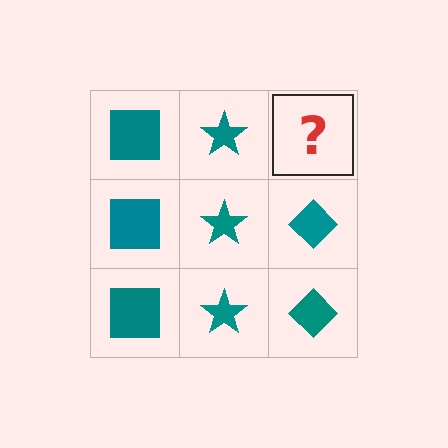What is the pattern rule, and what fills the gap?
The rule is that each column has a consistent shape. The gap should be filled with a teal diamond.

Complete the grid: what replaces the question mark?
The question mark should be replaced with a teal diamond.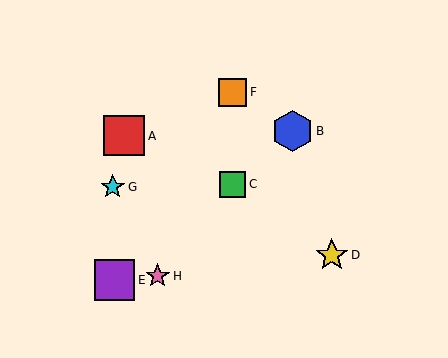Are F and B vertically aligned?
No, F is at x≈233 and B is at x≈292.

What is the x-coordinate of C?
Object C is at x≈233.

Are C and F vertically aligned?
Yes, both are at x≈233.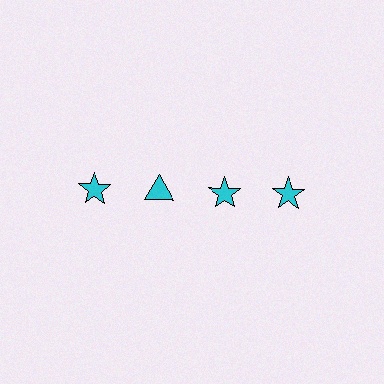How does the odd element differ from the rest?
It has a different shape: triangle instead of star.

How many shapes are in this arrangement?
There are 4 shapes arranged in a grid pattern.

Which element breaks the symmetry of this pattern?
The cyan triangle in the top row, second from left column breaks the symmetry. All other shapes are cyan stars.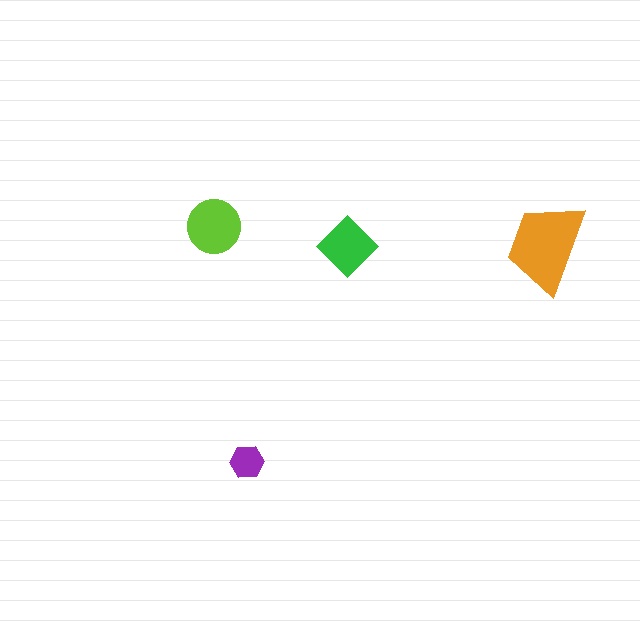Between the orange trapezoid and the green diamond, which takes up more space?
The orange trapezoid.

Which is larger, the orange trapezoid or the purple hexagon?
The orange trapezoid.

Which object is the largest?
The orange trapezoid.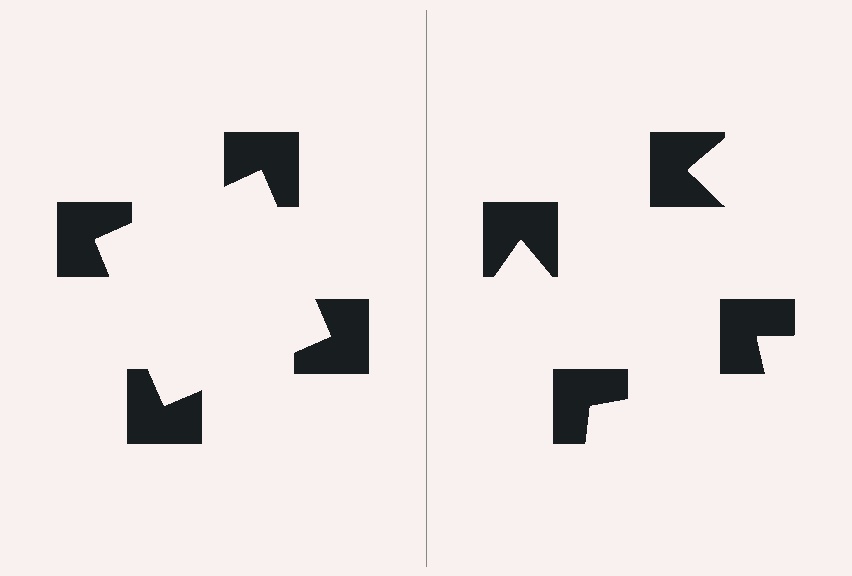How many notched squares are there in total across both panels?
8 — 4 on each side.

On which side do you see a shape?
An illusory square appears on the left side. On the right side the wedge cuts are rotated, so no coherent shape forms.